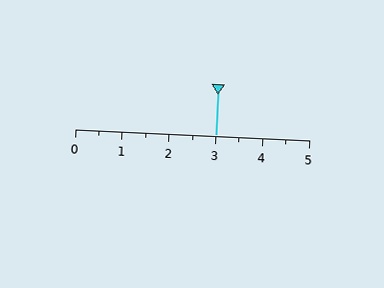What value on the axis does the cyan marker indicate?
The marker indicates approximately 3.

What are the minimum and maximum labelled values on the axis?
The axis runs from 0 to 5.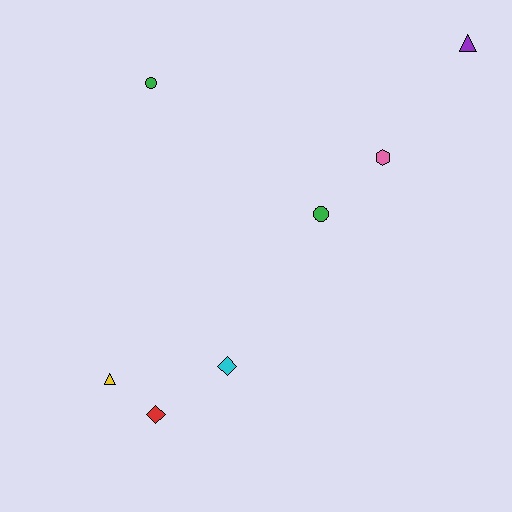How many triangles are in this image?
There are 2 triangles.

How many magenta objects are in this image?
There are no magenta objects.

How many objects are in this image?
There are 7 objects.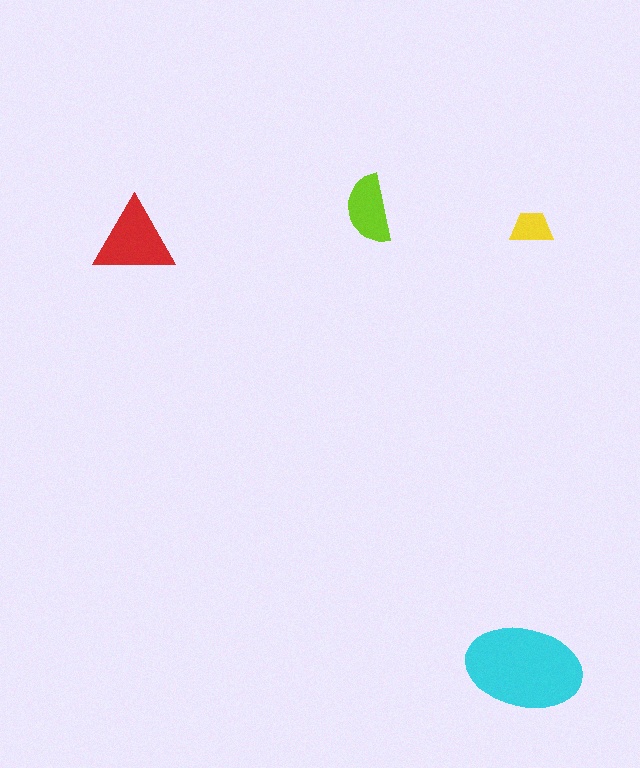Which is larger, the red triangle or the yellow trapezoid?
The red triangle.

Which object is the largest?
The cyan ellipse.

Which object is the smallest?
The yellow trapezoid.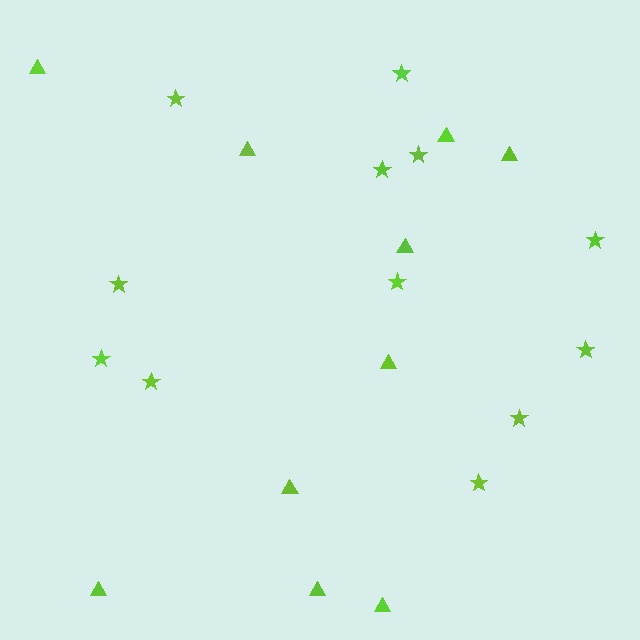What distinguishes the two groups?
There are 2 groups: one group of stars (12) and one group of triangles (10).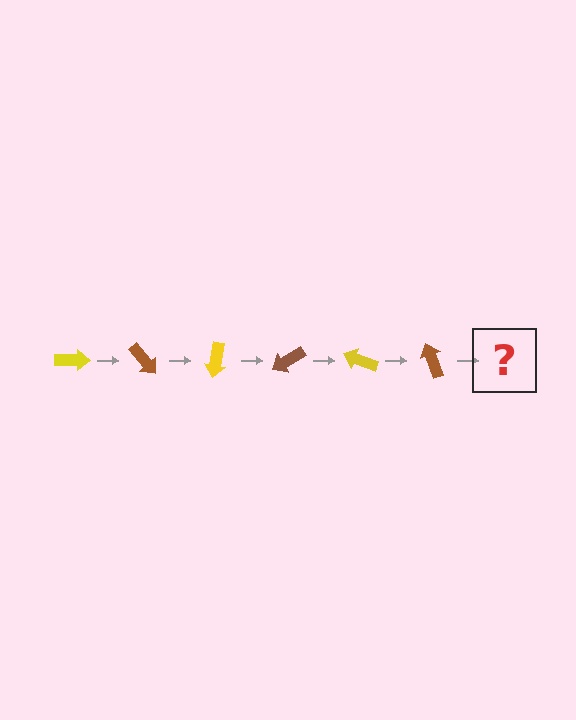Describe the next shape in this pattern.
It should be a yellow arrow, rotated 300 degrees from the start.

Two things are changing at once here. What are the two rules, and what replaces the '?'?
The two rules are that it rotates 50 degrees each step and the color cycles through yellow and brown. The '?' should be a yellow arrow, rotated 300 degrees from the start.